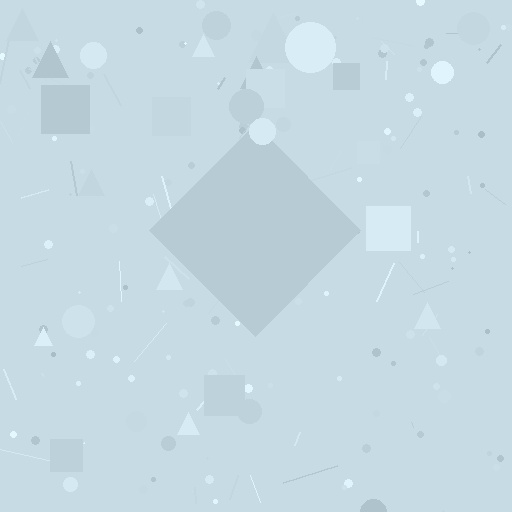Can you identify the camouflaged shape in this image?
The camouflaged shape is a diamond.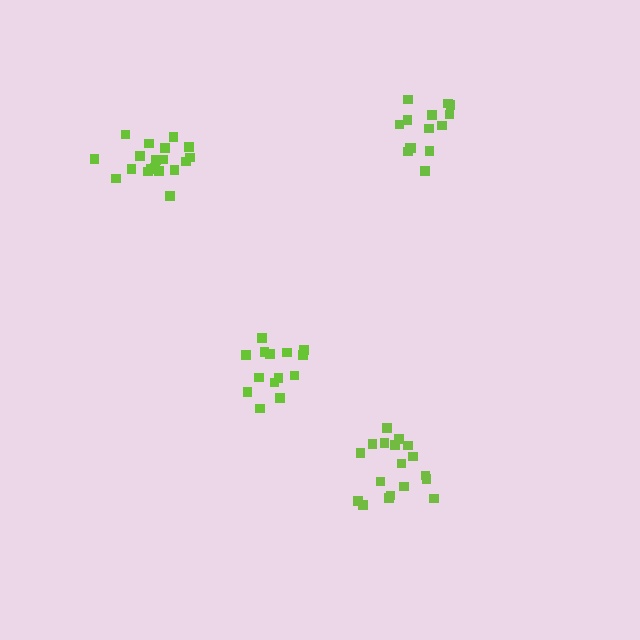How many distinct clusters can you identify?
There are 4 distinct clusters.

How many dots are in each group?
Group 1: 14 dots, Group 2: 19 dots, Group 3: 14 dots, Group 4: 19 dots (66 total).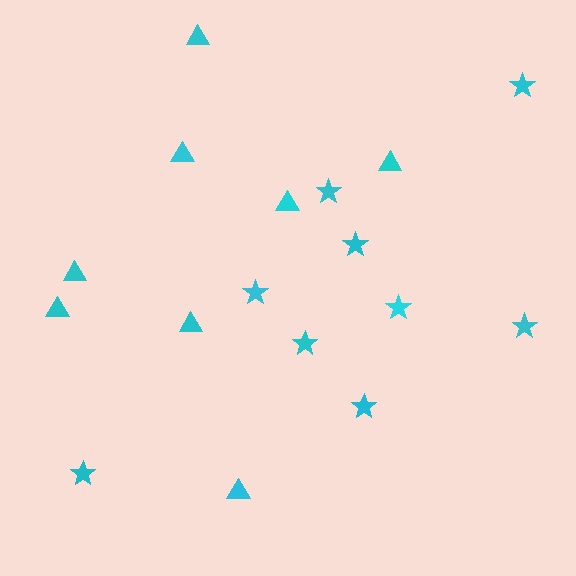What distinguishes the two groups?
There are 2 groups: one group of stars (9) and one group of triangles (8).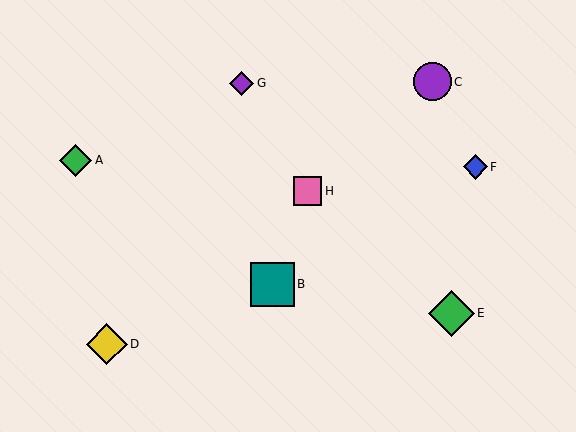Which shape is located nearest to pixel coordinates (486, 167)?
The blue diamond (labeled F) at (475, 167) is nearest to that location.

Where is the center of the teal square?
The center of the teal square is at (273, 284).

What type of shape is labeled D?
Shape D is a yellow diamond.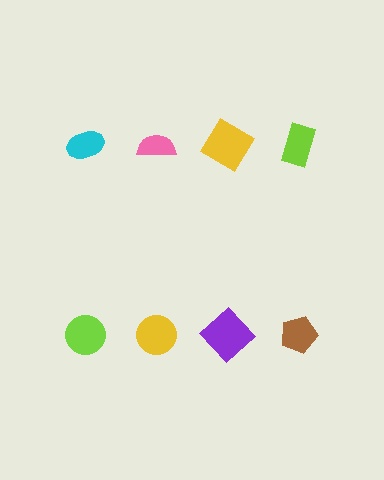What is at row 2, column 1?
A lime circle.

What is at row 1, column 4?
A lime rectangle.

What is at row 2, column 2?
A yellow circle.